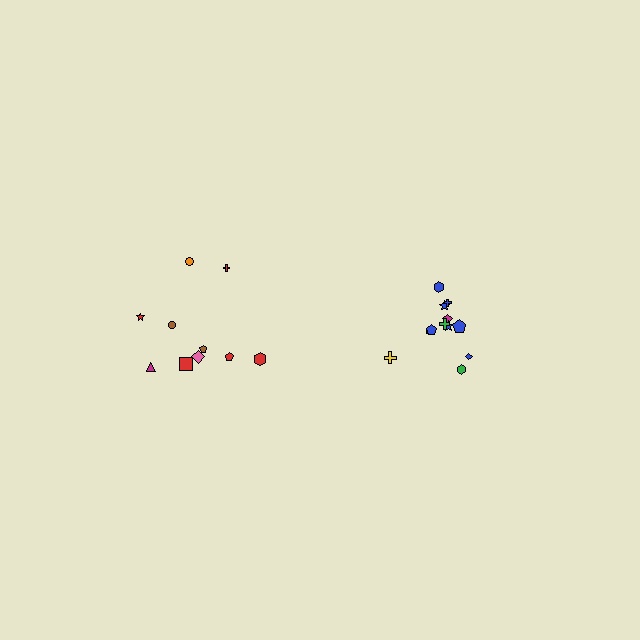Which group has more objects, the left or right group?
The right group.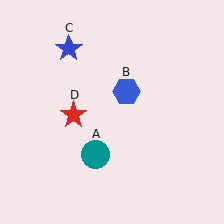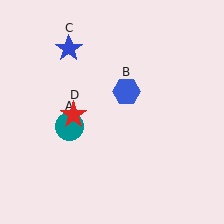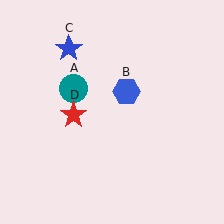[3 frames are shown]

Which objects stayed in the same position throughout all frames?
Blue hexagon (object B) and blue star (object C) and red star (object D) remained stationary.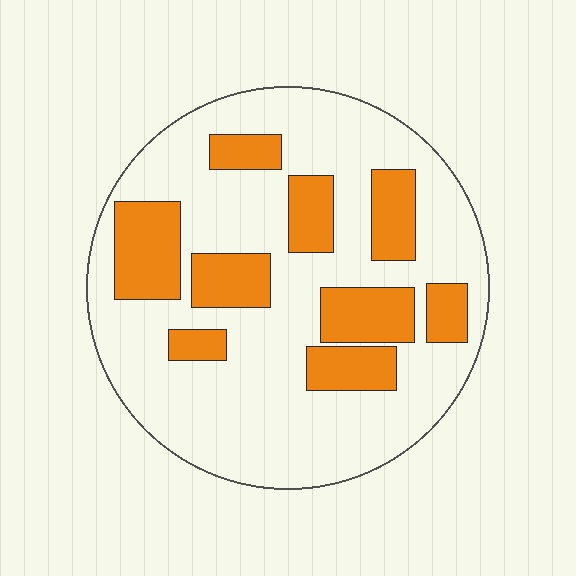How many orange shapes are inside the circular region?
9.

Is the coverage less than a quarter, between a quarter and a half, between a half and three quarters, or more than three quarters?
Between a quarter and a half.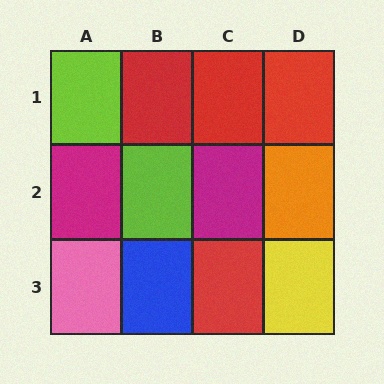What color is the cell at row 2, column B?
Lime.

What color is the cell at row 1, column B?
Red.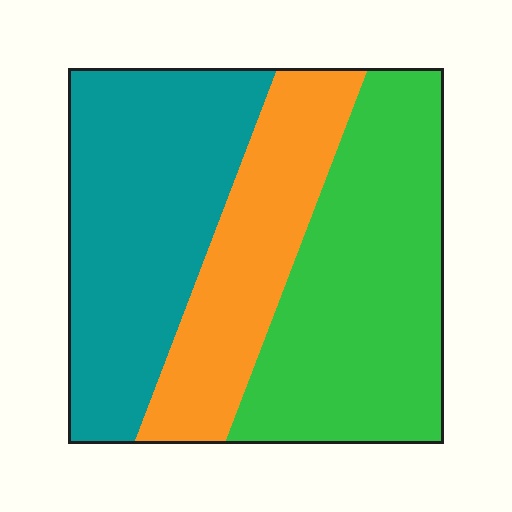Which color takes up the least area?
Orange, at roughly 25%.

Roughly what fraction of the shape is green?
Green takes up between a third and a half of the shape.